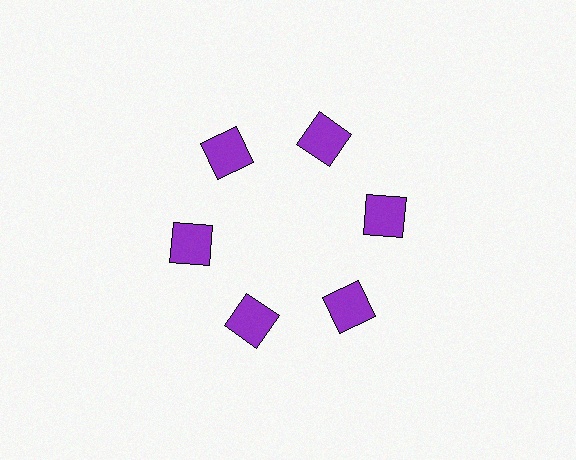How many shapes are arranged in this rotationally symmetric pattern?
There are 6 shapes, arranged in 6 groups of 1.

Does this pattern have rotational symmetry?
Yes, this pattern has 6-fold rotational symmetry. It looks the same after rotating 60 degrees around the center.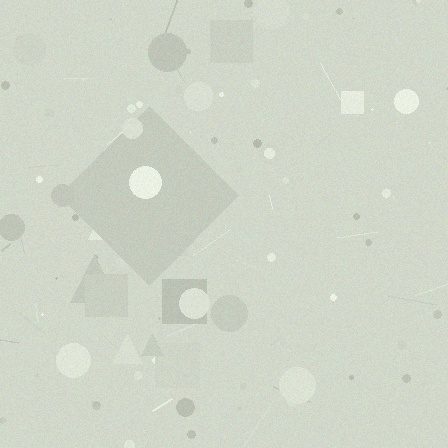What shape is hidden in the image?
A diamond is hidden in the image.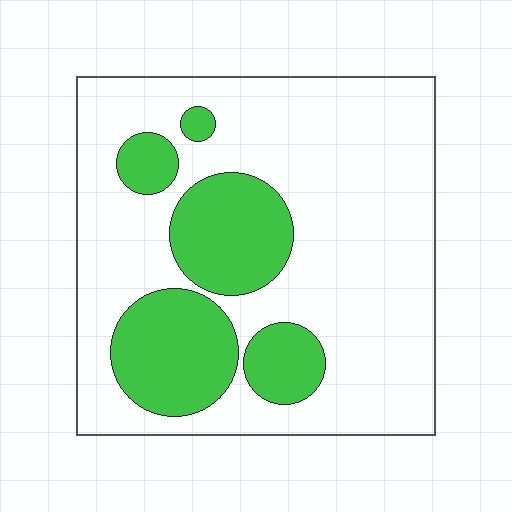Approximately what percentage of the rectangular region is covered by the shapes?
Approximately 25%.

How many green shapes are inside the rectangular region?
5.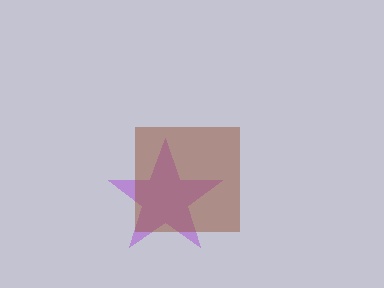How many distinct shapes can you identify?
There are 2 distinct shapes: a purple star, a brown square.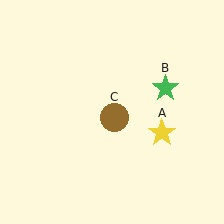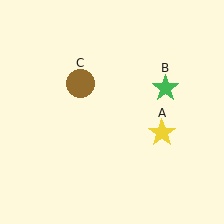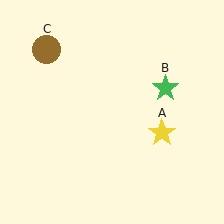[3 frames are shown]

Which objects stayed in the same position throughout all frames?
Yellow star (object A) and green star (object B) remained stationary.